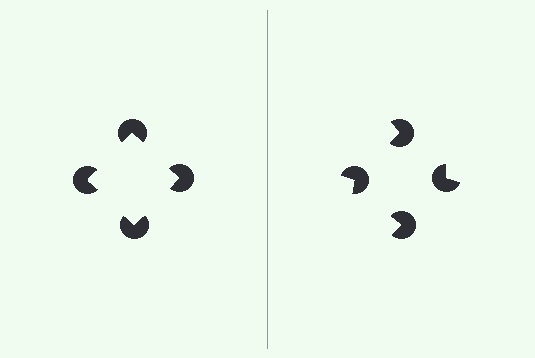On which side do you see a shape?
An illusory square appears on the left side. On the right side the wedge cuts are rotated, so no coherent shape forms.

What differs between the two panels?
The pac-man discs are positioned identically on both sides; only the wedge orientations differ. On the left they align to a square; on the right they are misaligned.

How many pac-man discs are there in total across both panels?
8 — 4 on each side.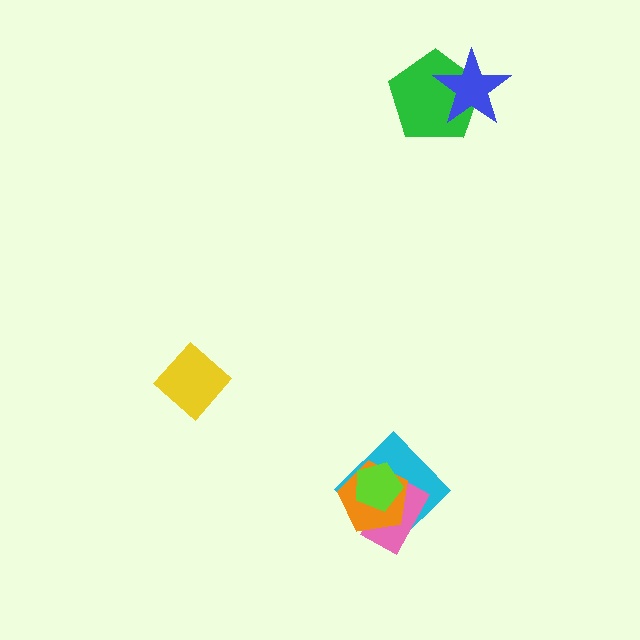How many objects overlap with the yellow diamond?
0 objects overlap with the yellow diamond.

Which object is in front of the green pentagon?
The blue star is in front of the green pentagon.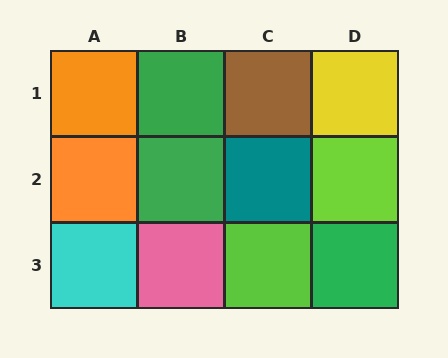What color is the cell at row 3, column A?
Cyan.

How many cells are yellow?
1 cell is yellow.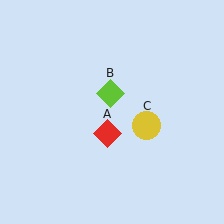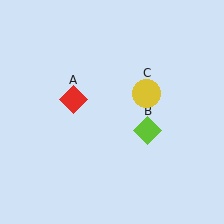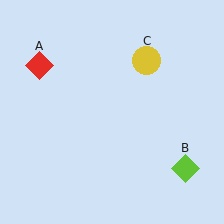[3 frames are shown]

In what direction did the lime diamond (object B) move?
The lime diamond (object B) moved down and to the right.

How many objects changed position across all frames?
3 objects changed position: red diamond (object A), lime diamond (object B), yellow circle (object C).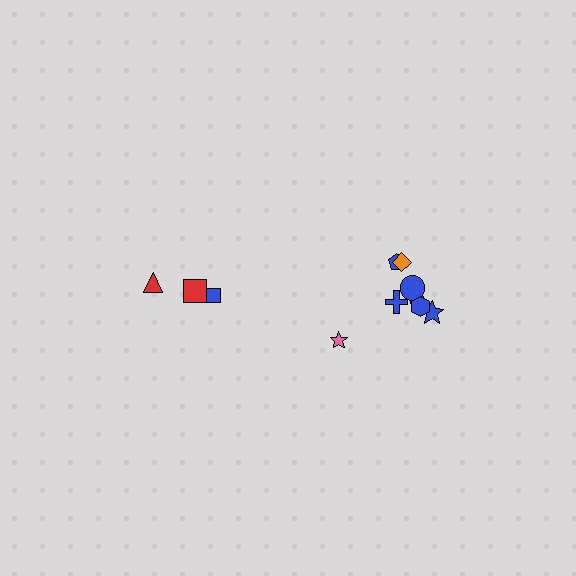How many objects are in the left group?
There are 3 objects.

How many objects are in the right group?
There are 8 objects.